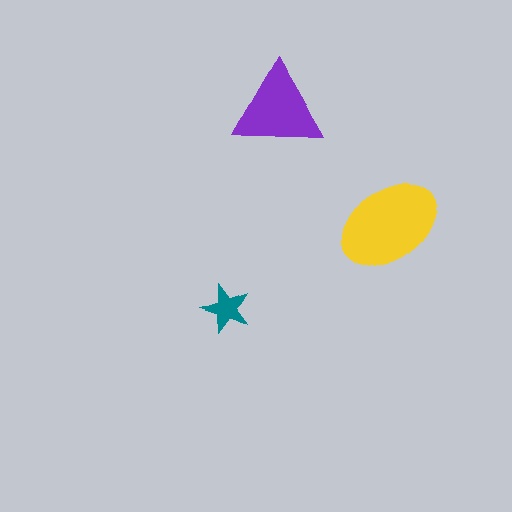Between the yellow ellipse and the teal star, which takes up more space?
The yellow ellipse.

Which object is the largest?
The yellow ellipse.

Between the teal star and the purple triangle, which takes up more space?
The purple triangle.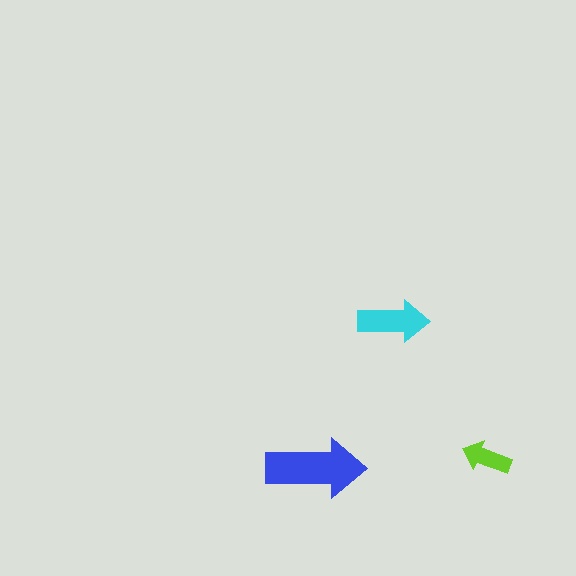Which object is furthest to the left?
The blue arrow is leftmost.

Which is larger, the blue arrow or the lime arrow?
The blue one.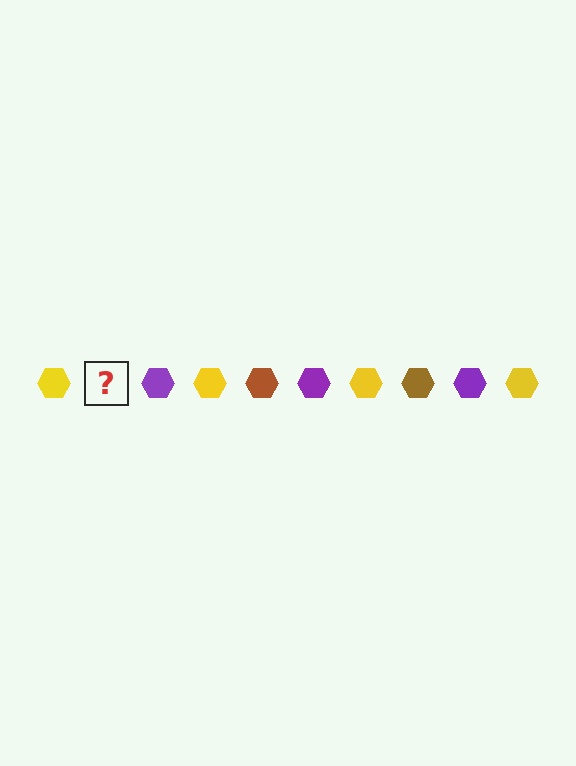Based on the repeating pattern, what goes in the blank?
The blank should be a brown hexagon.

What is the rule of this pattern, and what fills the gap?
The rule is that the pattern cycles through yellow, brown, purple hexagons. The gap should be filled with a brown hexagon.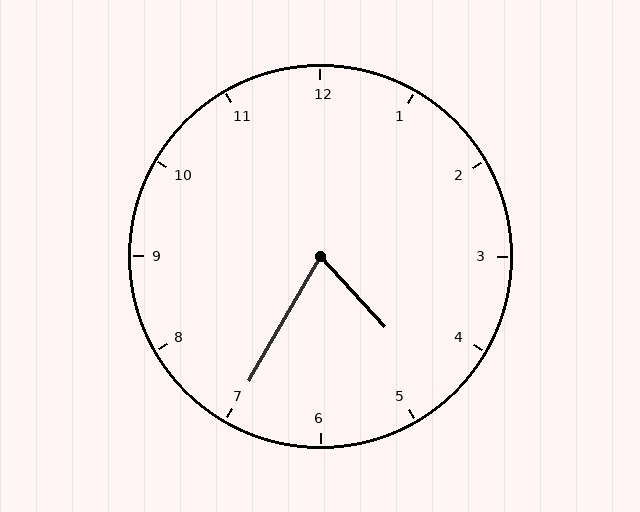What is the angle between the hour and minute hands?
Approximately 72 degrees.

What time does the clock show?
4:35.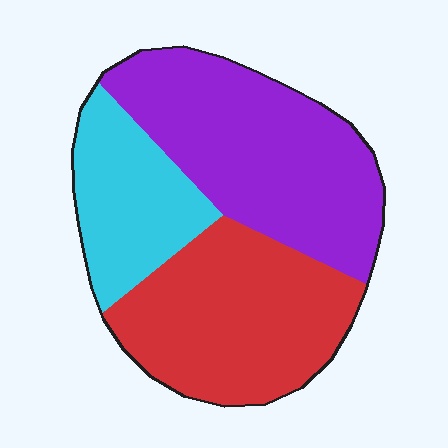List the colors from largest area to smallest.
From largest to smallest: purple, red, cyan.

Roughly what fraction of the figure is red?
Red takes up about three eighths (3/8) of the figure.